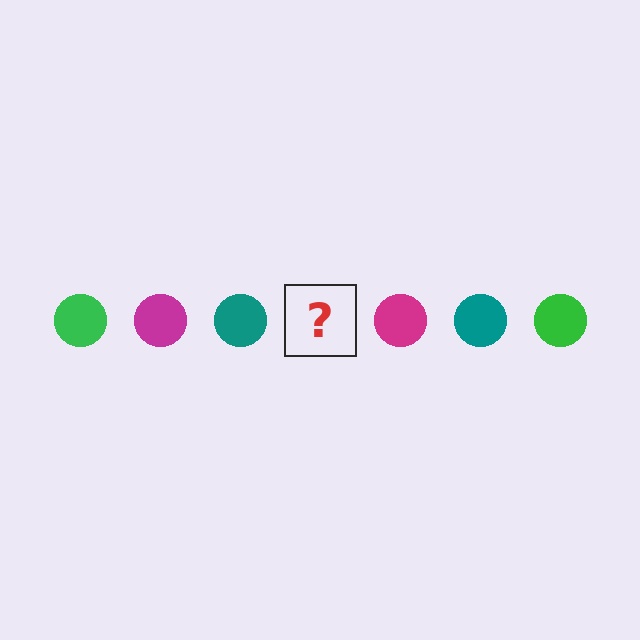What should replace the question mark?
The question mark should be replaced with a green circle.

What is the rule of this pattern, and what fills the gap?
The rule is that the pattern cycles through green, magenta, teal circles. The gap should be filled with a green circle.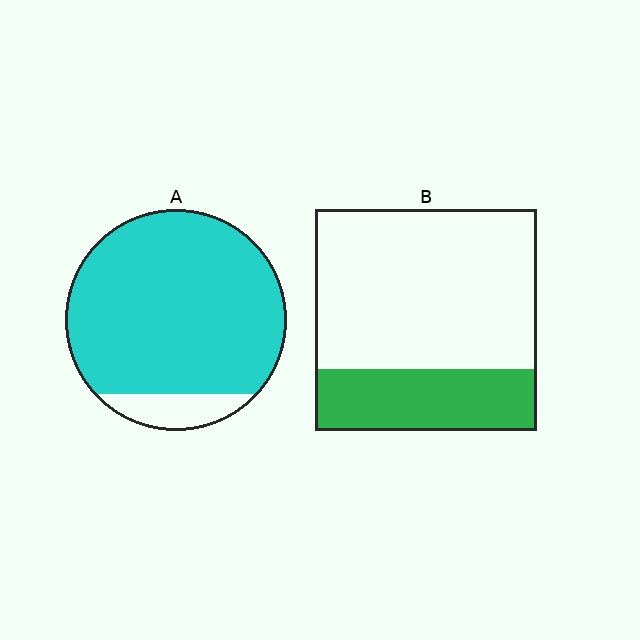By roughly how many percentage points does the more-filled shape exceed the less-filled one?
By roughly 60 percentage points (A over B).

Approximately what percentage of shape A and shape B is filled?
A is approximately 90% and B is approximately 30%.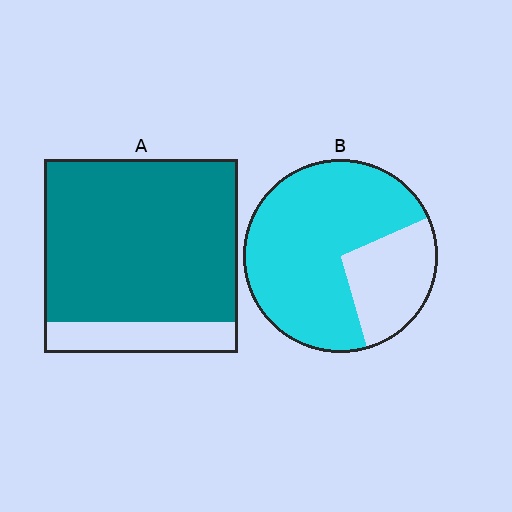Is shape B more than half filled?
Yes.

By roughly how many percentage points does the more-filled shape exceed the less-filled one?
By roughly 10 percentage points (A over B).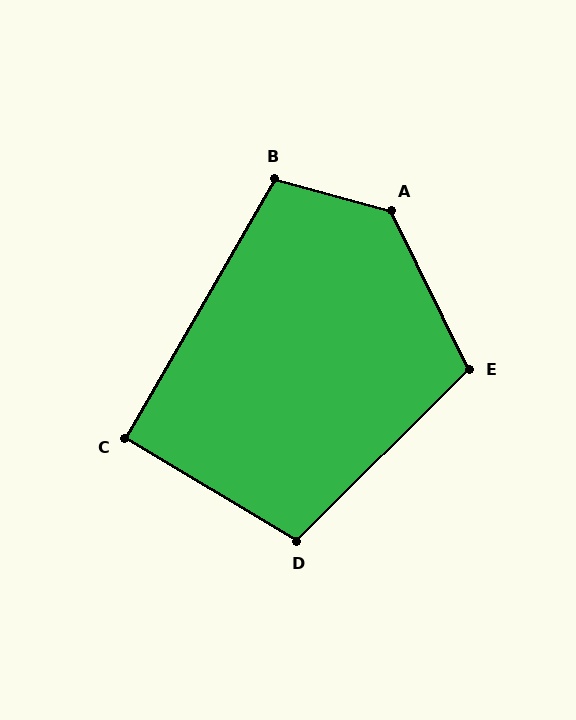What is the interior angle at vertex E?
Approximately 109 degrees (obtuse).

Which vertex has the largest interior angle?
A, at approximately 131 degrees.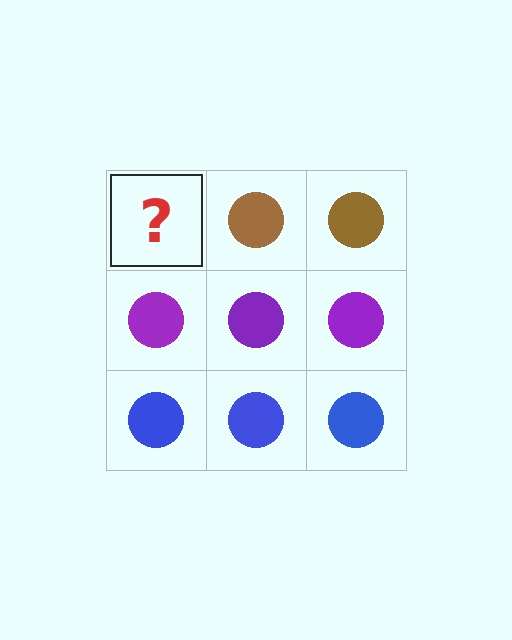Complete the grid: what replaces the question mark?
The question mark should be replaced with a brown circle.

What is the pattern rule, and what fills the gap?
The rule is that each row has a consistent color. The gap should be filled with a brown circle.